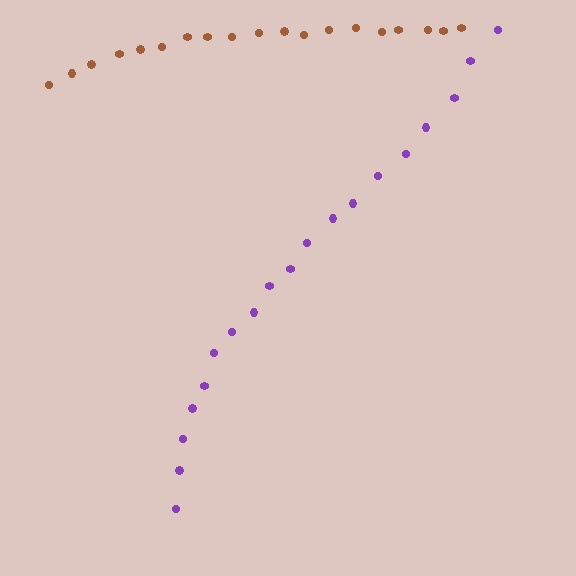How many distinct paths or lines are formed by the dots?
There are 2 distinct paths.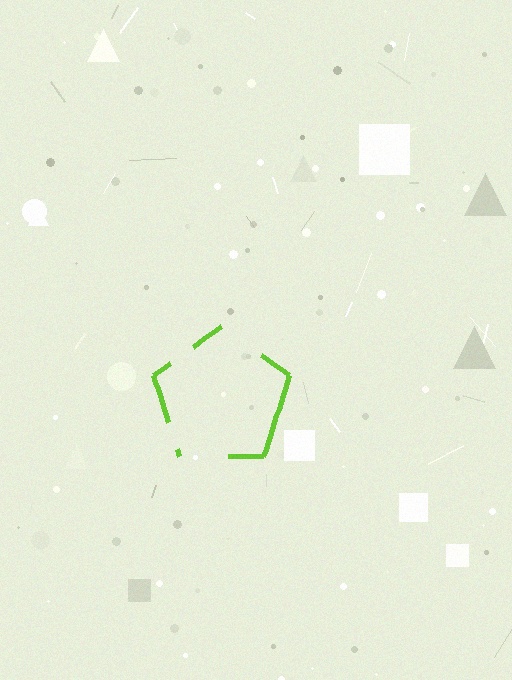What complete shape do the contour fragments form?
The contour fragments form a pentagon.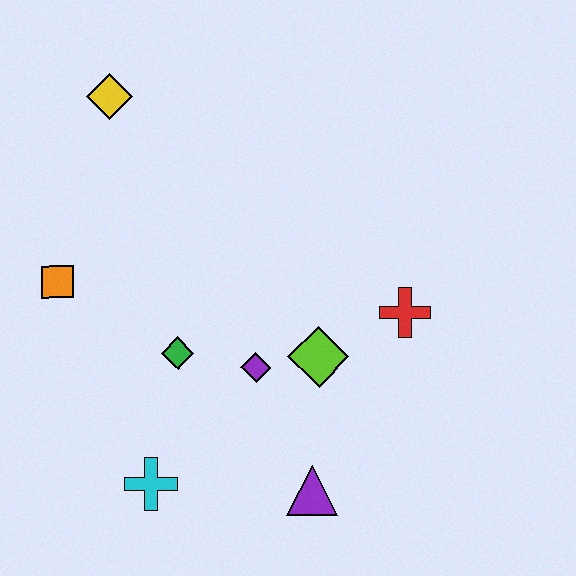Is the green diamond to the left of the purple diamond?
Yes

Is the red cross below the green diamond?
No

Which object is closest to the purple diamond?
The lime diamond is closest to the purple diamond.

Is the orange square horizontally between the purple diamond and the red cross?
No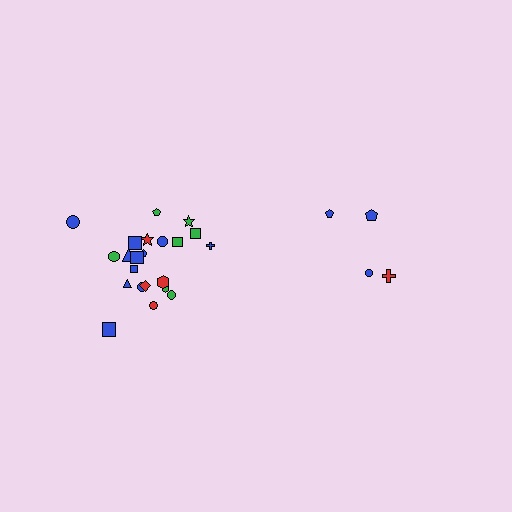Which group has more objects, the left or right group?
The left group.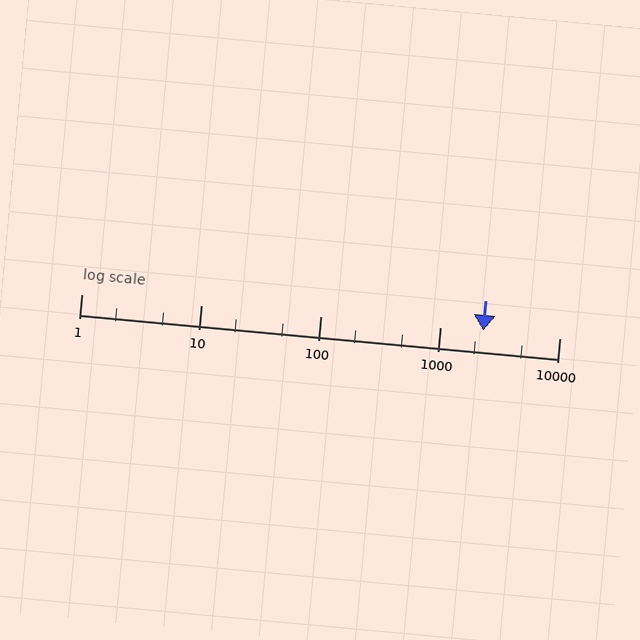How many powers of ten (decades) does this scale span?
The scale spans 4 decades, from 1 to 10000.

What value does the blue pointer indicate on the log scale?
The pointer indicates approximately 2300.